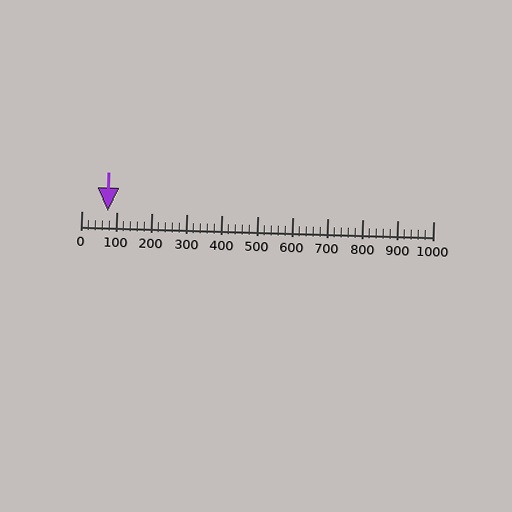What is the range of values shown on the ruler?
The ruler shows values from 0 to 1000.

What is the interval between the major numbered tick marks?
The major tick marks are spaced 100 units apart.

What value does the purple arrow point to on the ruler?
The purple arrow points to approximately 76.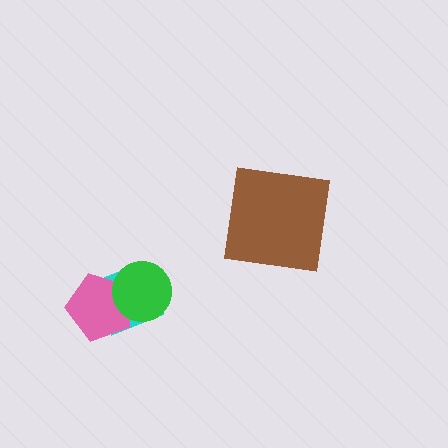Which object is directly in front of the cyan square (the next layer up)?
The pink pentagon is directly in front of the cyan square.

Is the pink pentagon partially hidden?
Yes, it is partially covered by another shape.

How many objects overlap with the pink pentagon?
2 objects overlap with the pink pentagon.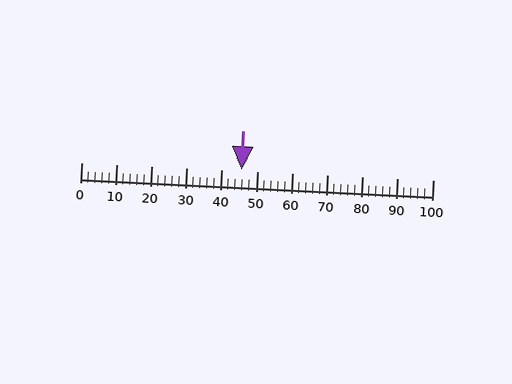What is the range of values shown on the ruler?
The ruler shows values from 0 to 100.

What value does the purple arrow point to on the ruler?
The purple arrow points to approximately 46.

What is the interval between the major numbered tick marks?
The major tick marks are spaced 10 units apart.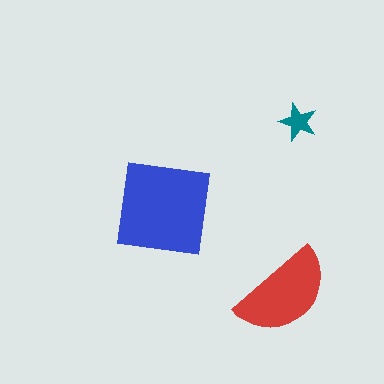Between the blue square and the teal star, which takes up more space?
The blue square.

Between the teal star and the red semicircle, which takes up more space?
The red semicircle.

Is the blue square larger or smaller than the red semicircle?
Larger.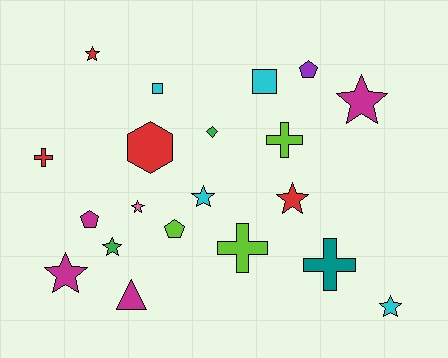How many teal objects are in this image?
There is 1 teal object.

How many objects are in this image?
There are 20 objects.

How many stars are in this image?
There are 8 stars.